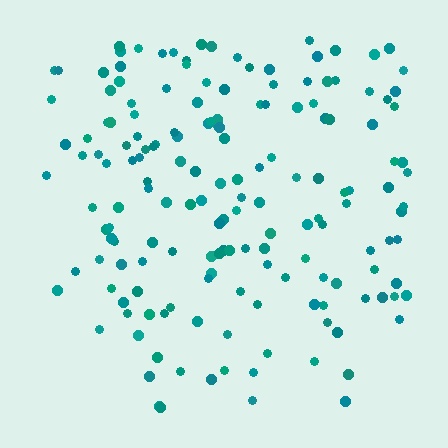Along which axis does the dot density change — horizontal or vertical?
Vertical.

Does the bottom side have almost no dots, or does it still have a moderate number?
Still a moderate number, just noticeably fewer than the top.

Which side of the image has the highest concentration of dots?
The top.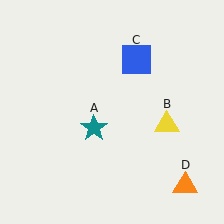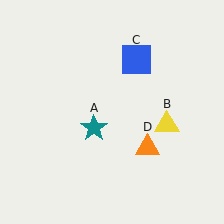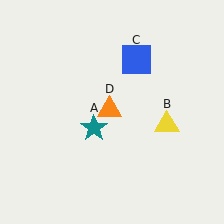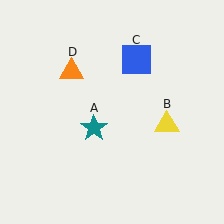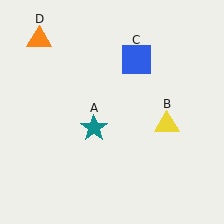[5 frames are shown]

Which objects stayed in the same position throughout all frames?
Teal star (object A) and yellow triangle (object B) and blue square (object C) remained stationary.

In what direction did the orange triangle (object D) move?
The orange triangle (object D) moved up and to the left.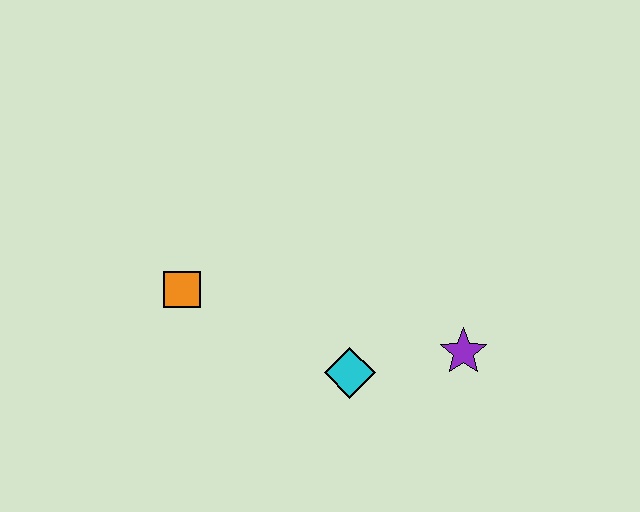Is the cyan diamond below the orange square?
Yes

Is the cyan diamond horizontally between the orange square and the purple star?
Yes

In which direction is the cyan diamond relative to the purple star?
The cyan diamond is to the left of the purple star.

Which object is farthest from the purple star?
The orange square is farthest from the purple star.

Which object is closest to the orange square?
The cyan diamond is closest to the orange square.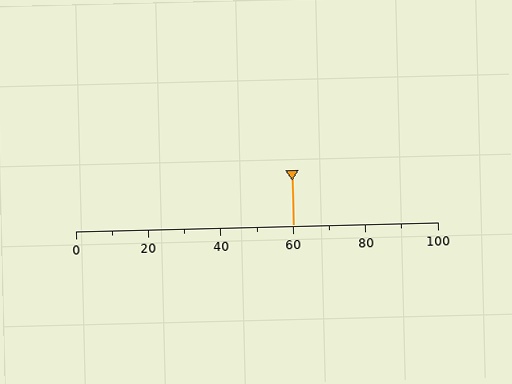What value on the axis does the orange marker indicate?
The marker indicates approximately 60.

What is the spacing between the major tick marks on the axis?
The major ticks are spaced 20 apart.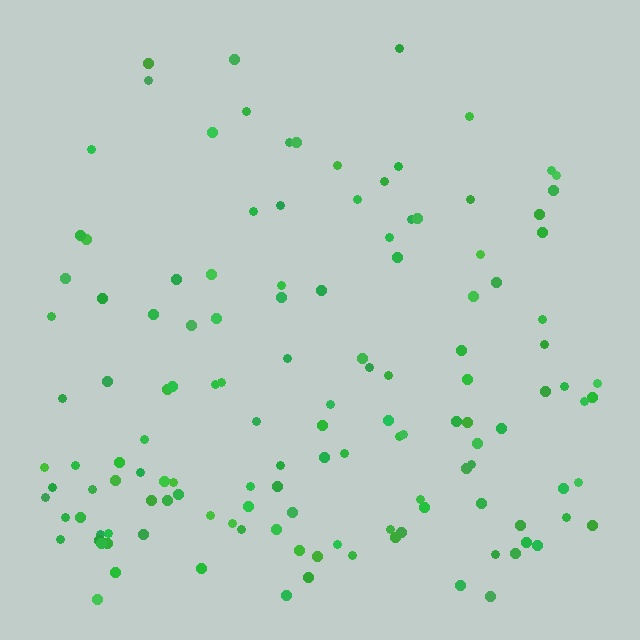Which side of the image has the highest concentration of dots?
The bottom.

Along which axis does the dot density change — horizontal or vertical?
Vertical.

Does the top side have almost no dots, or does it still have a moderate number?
Still a moderate number, just noticeably fewer than the bottom.